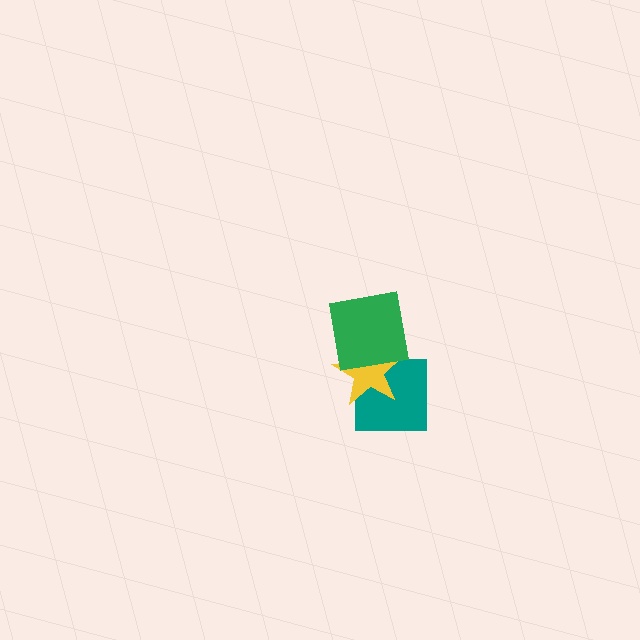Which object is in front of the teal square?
The yellow star is in front of the teal square.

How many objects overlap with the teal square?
1 object overlaps with the teal square.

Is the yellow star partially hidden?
Yes, it is partially covered by another shape.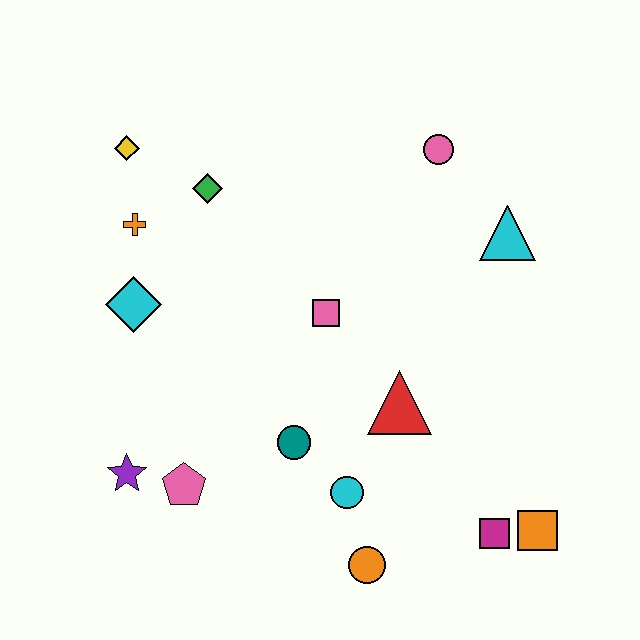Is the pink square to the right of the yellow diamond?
Yes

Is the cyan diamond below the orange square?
No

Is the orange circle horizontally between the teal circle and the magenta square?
Yes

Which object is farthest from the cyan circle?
The yellow diamond is farthest from the cyan circle.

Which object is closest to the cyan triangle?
The pink circle is closest to the cyan triangle.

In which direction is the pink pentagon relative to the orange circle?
The pink pentagon is to the left of the orange circle.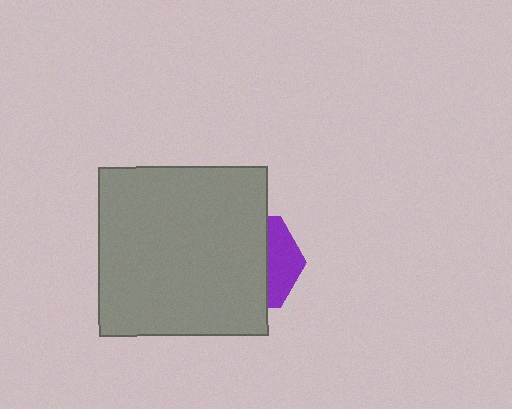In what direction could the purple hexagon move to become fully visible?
The purple hexagon could move right. That would shift it out from behind the gray square entirely.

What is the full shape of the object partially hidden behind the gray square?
The partially hidden object is a purple hexagon.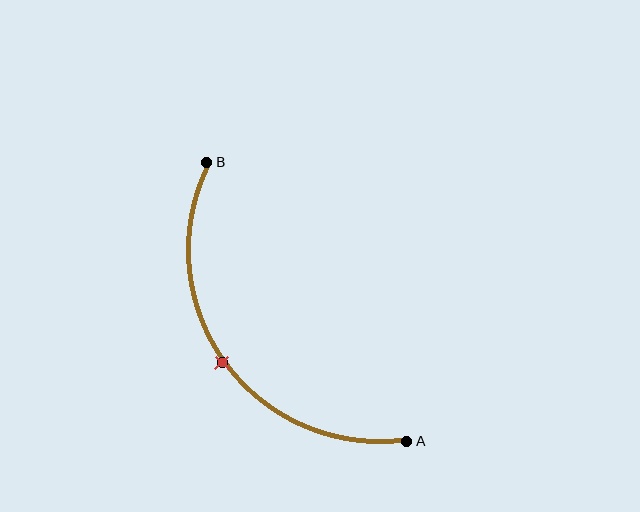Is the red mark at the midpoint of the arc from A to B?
Yes. The red mark lies on the arc at equal arc-length from both A and B — it is the arc midpoint.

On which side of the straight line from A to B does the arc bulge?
The arc bulges below and to the left of the straight line connecting A and B.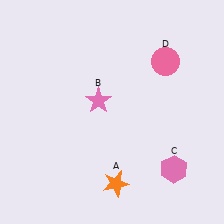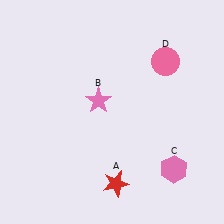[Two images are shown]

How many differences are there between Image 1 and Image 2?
There is 1 difference between the two images.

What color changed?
The star (A) changed from orange in Image 1 to red in Image 2.